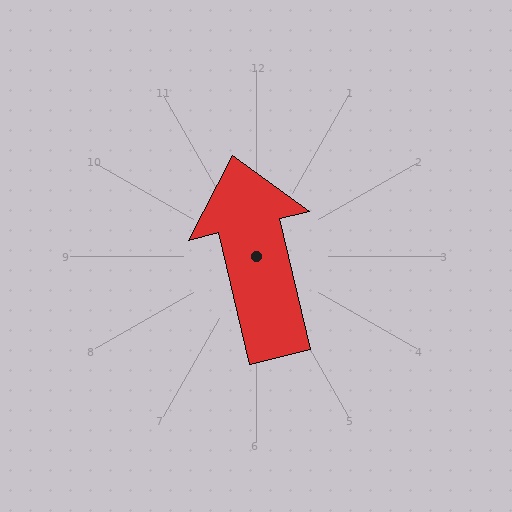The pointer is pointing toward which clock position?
Roughly 12 o'clock.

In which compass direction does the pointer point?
North.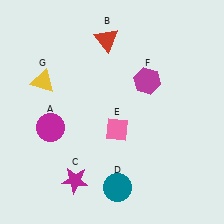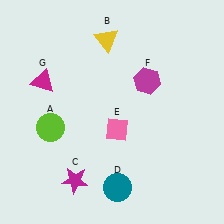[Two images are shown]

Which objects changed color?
A changed from magenta to lime. B changed from red to yellow. G changed from yellow to magenta.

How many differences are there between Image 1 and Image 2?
There are 3 differences between the two images.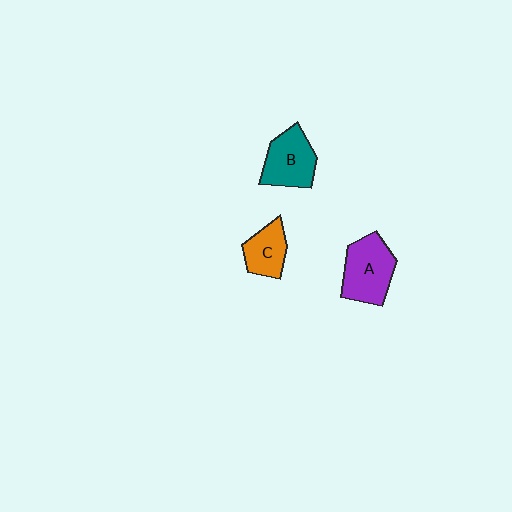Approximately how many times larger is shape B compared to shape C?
Approximately 1.4 times.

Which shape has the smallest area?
Shape C (orange).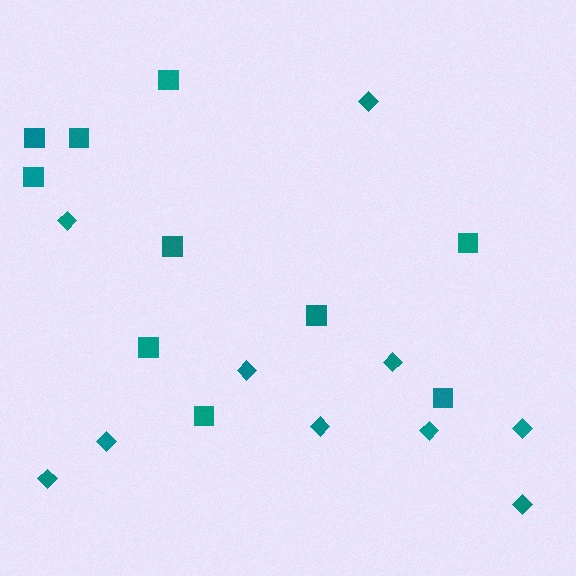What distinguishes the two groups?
There are 2 groups: one group of diamonds (10) and one group of squares (10).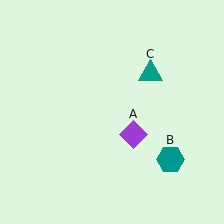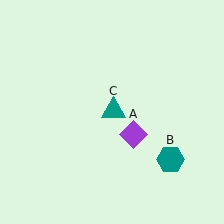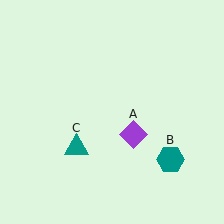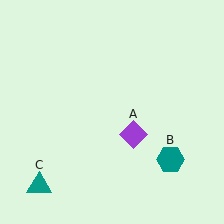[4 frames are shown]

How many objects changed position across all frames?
1 object changed position: teal triangle (object C).